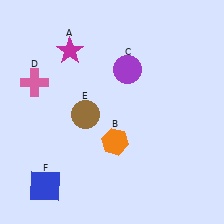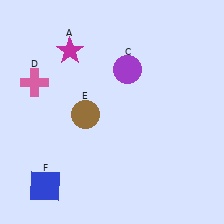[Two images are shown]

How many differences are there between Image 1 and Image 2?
There is 1 difference between the two images.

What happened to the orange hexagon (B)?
The orange hexagon (B) was removed in Image 2. It was in the bottom-right area of Image 1.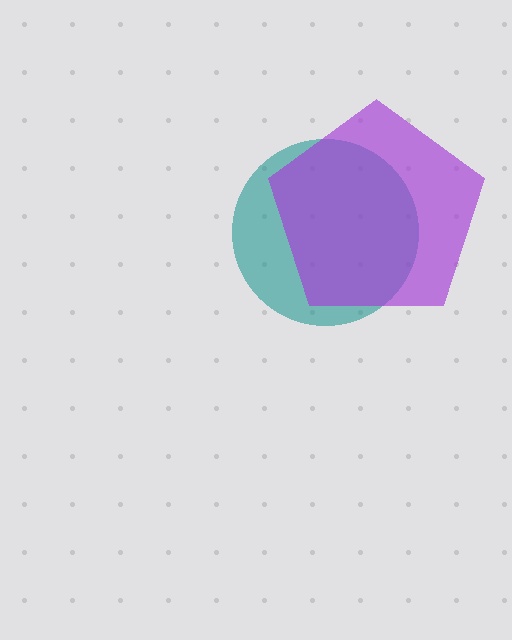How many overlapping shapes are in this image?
There are 2 overlapping shapes in the image.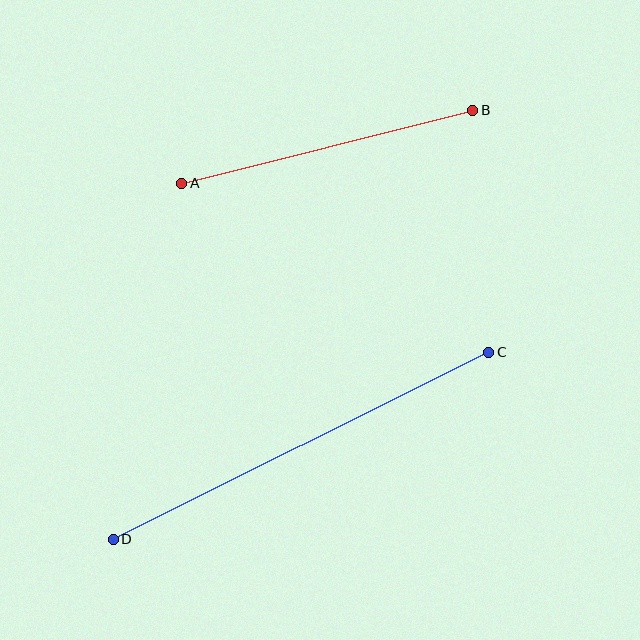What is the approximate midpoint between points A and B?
The midpoint is at approximately (327, 147) pixels.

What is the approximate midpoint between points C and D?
The midpoint is at approximately (301, 446) pixels.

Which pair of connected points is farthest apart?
Points C and D are farthest apart.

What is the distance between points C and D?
The distance is approximately 419 pixels.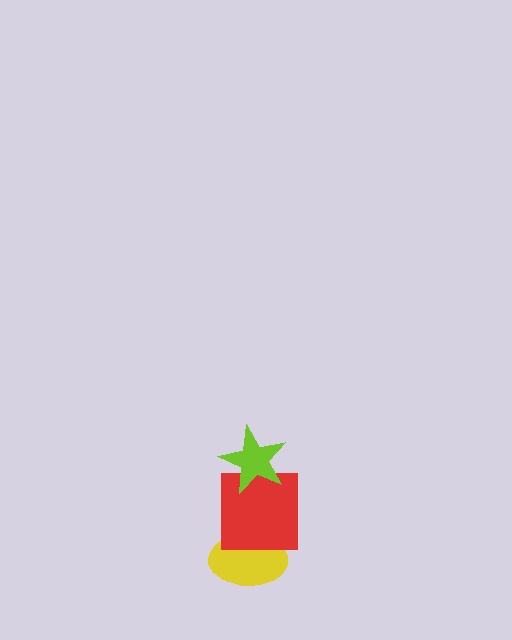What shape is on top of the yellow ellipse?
The red square is on top of the yellow ellipse.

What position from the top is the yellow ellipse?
The yellow ellipse is 3rd from the top.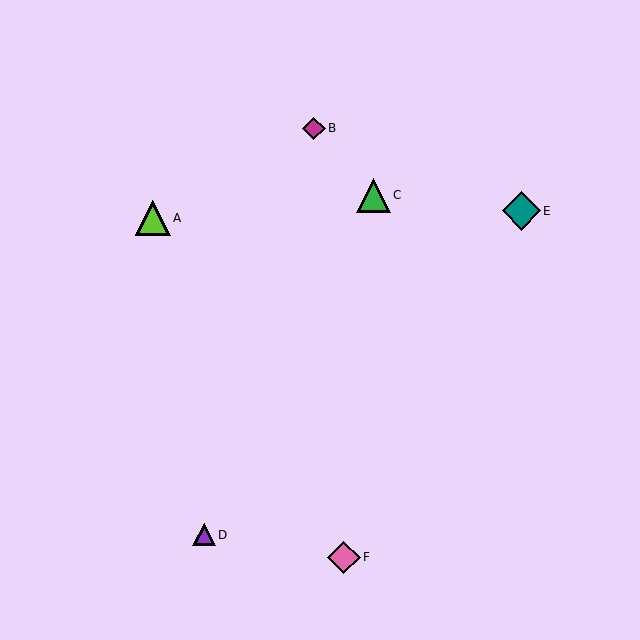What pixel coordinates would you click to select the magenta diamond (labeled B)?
Click at (314, 128) to select the magenta diamond B.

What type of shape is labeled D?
Shape D is a purple triangle.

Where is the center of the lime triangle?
The center of the lime triangle is at (153, 218).